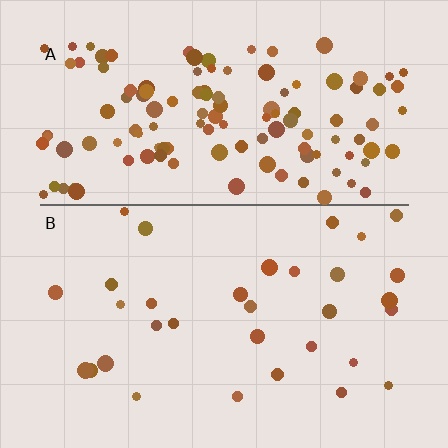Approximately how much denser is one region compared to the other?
Approximately 3.9× — region A over region B.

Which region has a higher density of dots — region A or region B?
A (the top).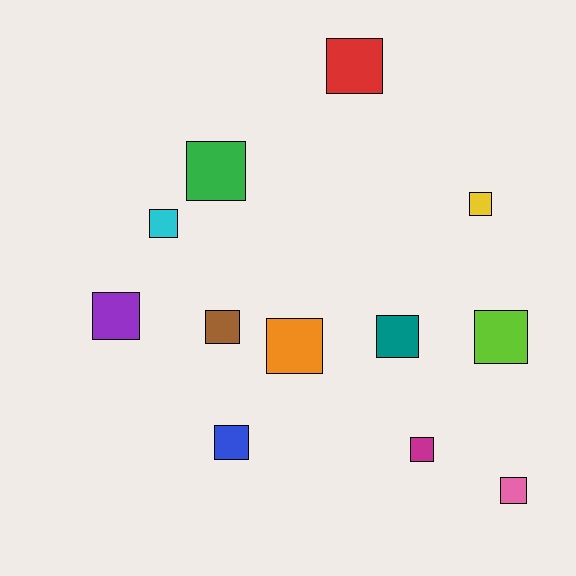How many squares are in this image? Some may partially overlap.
There are 12 squares.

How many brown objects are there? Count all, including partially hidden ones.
There is 1 brown object.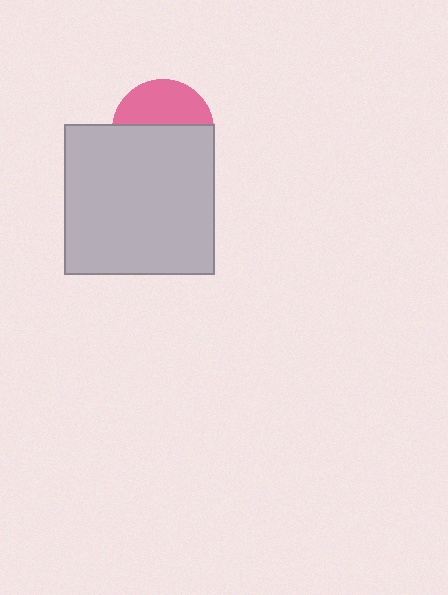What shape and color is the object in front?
The object in front is a light gray square.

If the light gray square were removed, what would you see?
You would see the complete pink circle.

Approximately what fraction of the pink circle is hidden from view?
Roughly 58% of the pink circle is hidden behind the light gray square.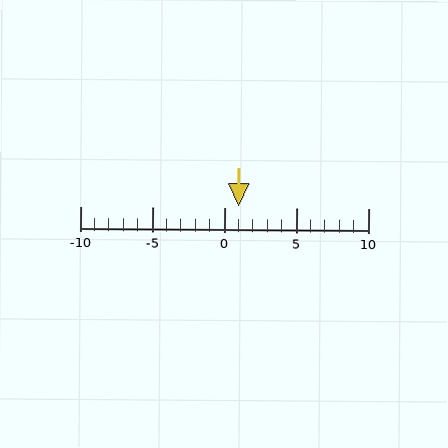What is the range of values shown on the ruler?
The ruler shows values from -10 to 10.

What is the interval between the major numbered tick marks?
The major tick marks are spaced 5 units apart.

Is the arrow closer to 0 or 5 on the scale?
The arrow is closer to 0.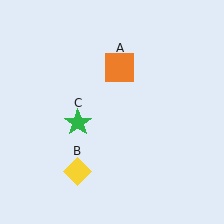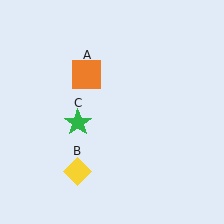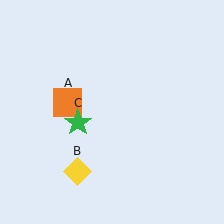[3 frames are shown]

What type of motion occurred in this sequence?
The orange square (object A) rotated counterclockwise around the center of the scene.